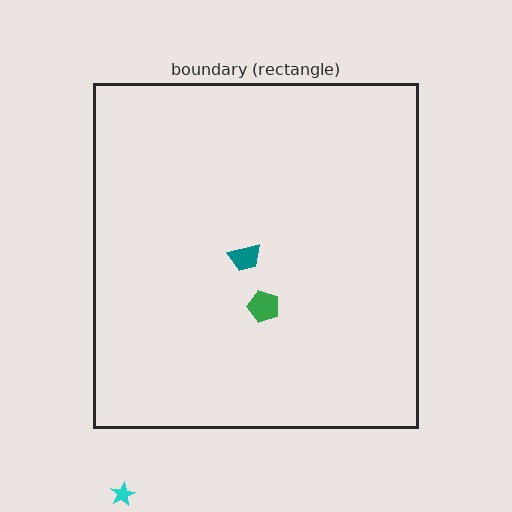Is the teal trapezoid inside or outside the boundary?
Inside.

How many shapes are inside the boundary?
2 inside, 1 outside.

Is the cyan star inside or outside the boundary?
Outside.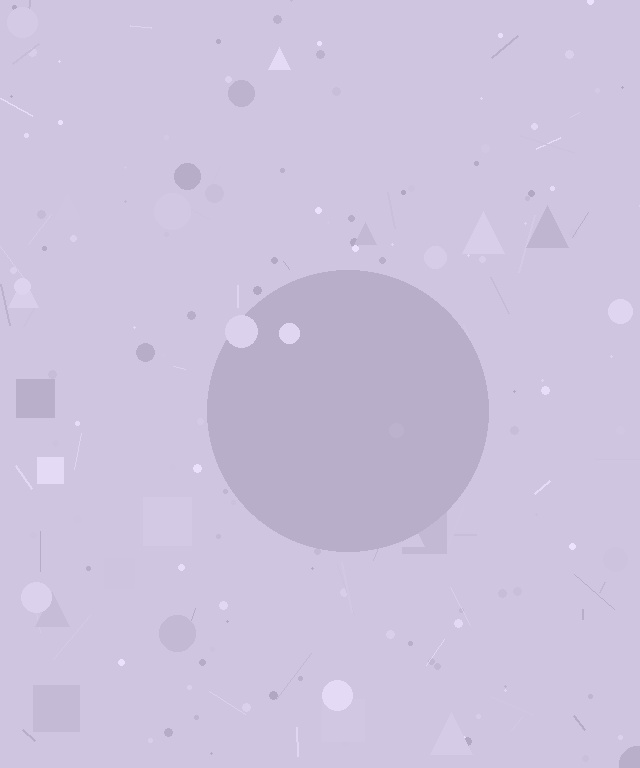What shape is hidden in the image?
A circle is hidden in the image.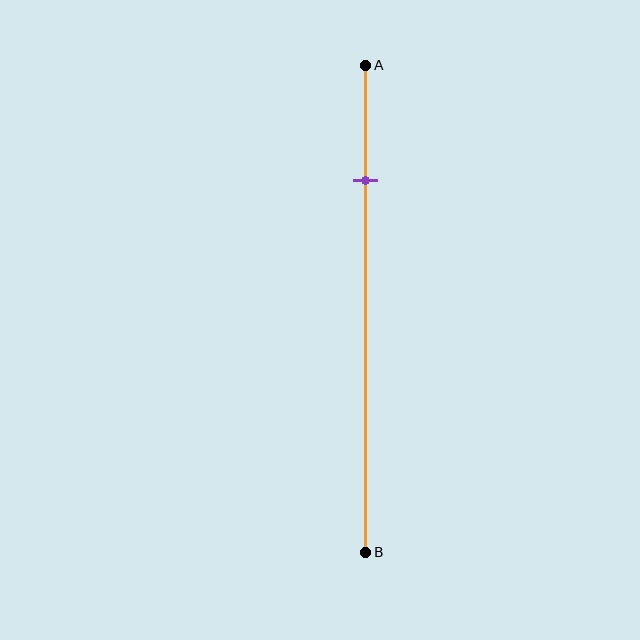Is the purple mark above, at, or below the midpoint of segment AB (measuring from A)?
The purple mark is above the midpoint of segment AB.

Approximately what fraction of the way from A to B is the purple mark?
The purple mark is approximately 25% of the way from A to B.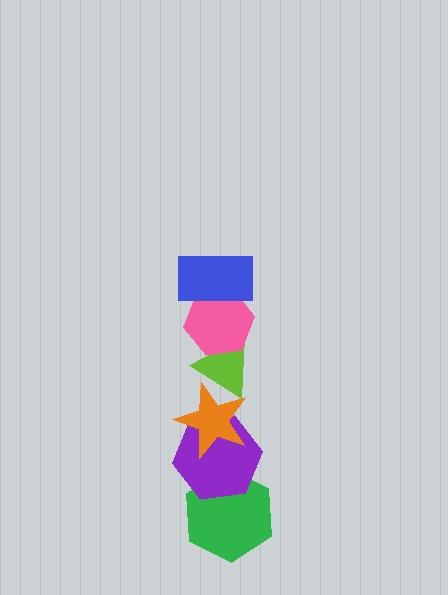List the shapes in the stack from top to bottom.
From top to bottom: the blue rectangle, the pink hexagon, the lime triangle, the orange star, the purple hexagon, the green hexagon.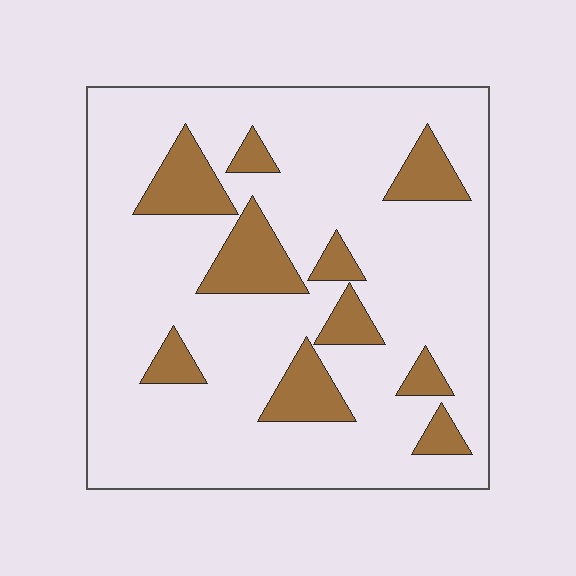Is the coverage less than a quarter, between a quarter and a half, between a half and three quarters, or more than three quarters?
Less than a quarter.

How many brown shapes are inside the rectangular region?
10.